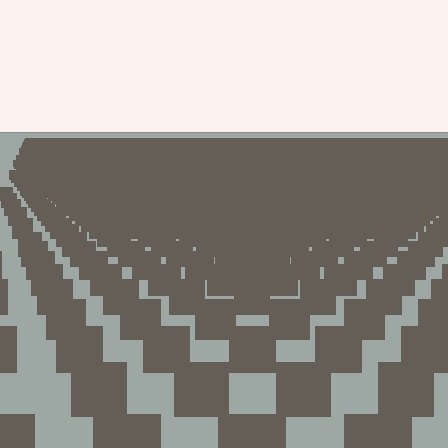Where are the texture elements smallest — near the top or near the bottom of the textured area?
Near the top.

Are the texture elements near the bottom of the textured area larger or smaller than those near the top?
Larger. Near the bottom, elements are closer to the viewer and appear at a bigger on-screen size.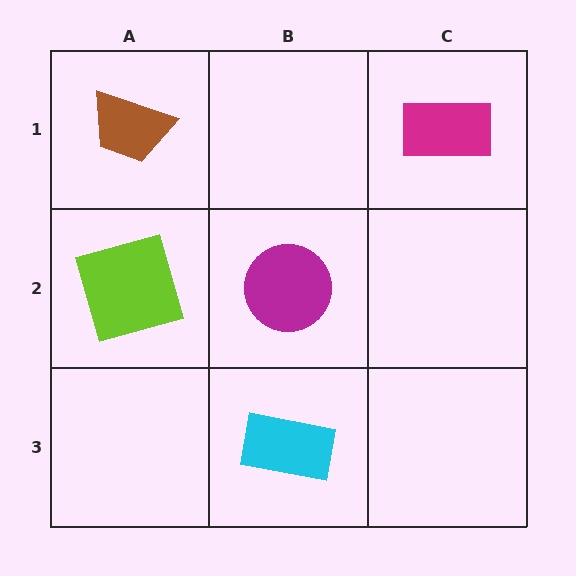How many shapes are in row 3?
1 shape.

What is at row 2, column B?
A magenta circle.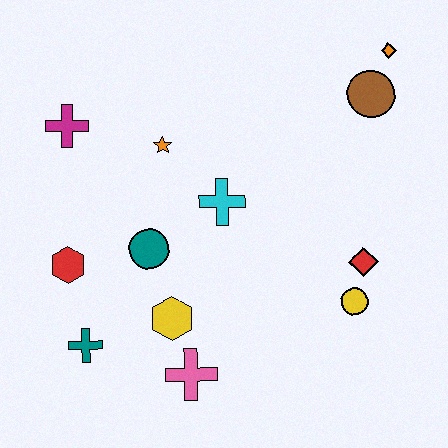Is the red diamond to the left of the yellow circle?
No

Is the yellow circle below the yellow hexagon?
No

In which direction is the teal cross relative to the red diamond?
The teal cross is to the left of the red diamond.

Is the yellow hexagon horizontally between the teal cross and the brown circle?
Yes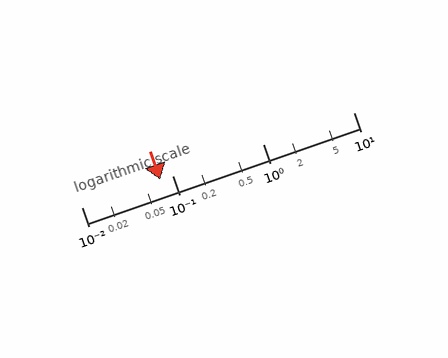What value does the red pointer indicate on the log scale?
The pointer indicates approximately 0.074.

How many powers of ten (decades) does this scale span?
The scale spans 3 decades, from 0.01 to 10.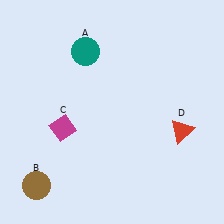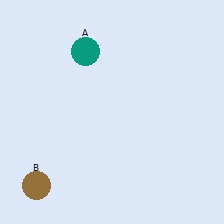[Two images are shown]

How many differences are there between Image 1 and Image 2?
There are 2 differences between the two images.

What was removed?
The magenta diamond (C), the red triangle (D) were removed in Image 2.